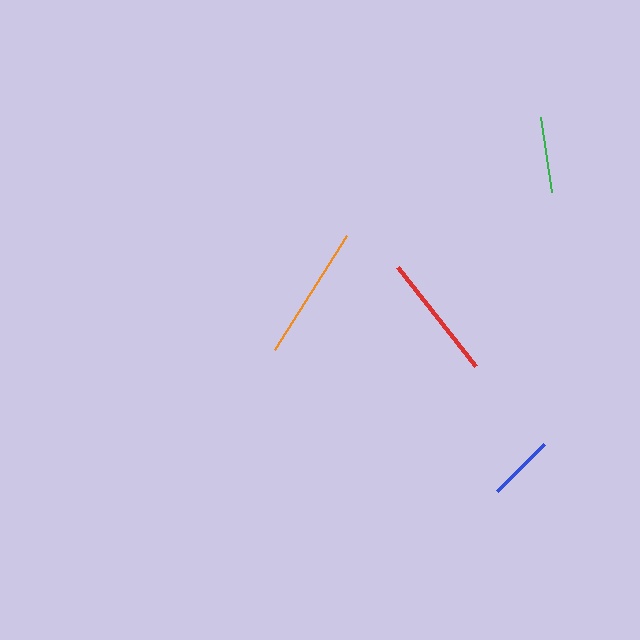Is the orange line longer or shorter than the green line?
The orange line is longer than the green line.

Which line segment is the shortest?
The blue line is the shortest at approximately 67 pixels.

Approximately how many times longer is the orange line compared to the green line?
The orange line is approximately 1.8 times the length of the green line.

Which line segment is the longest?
The orange line is the longest at approximately 134 pixels.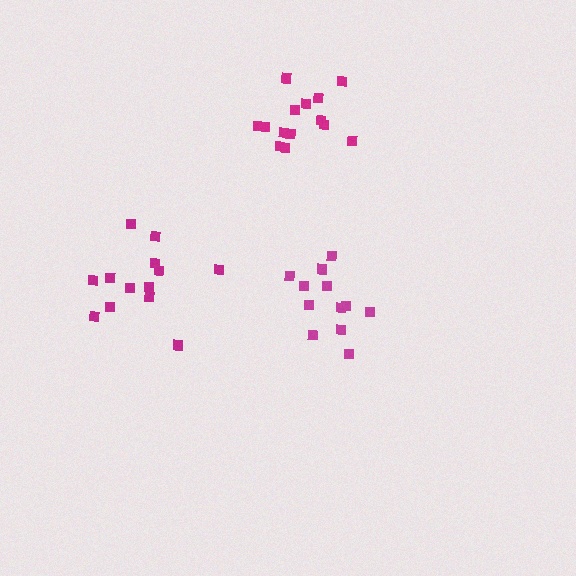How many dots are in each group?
Group 1: 13 dots, Group 2: 14 dots, Group 3: 12 dots (39 total).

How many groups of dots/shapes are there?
There are 3 groups.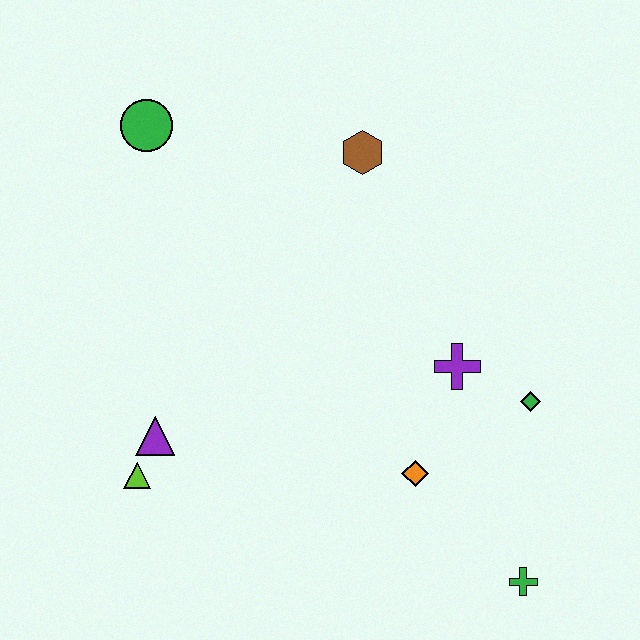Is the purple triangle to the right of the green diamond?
No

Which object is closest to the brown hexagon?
The green circle is closest to the brown hexagon.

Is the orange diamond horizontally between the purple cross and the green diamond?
No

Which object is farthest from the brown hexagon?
The green cross is farthest from the brown hexagon.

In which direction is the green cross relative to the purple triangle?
The green cross is to the right of the purple triangle.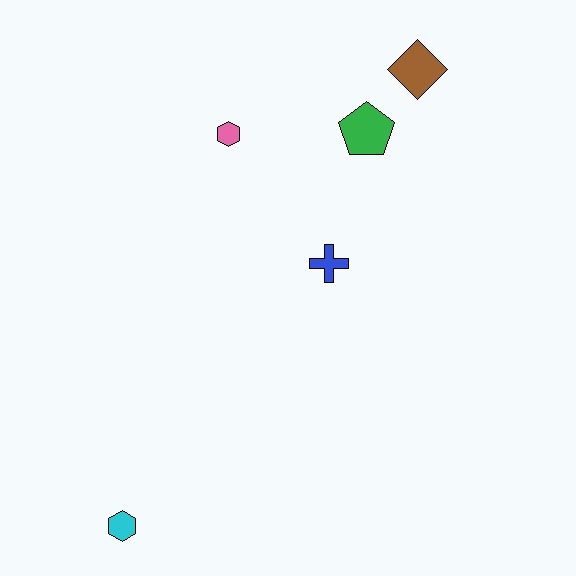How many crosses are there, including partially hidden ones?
There is 1 cross.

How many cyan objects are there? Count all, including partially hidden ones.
There is 1 cyan object.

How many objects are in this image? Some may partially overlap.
There are 5 objects.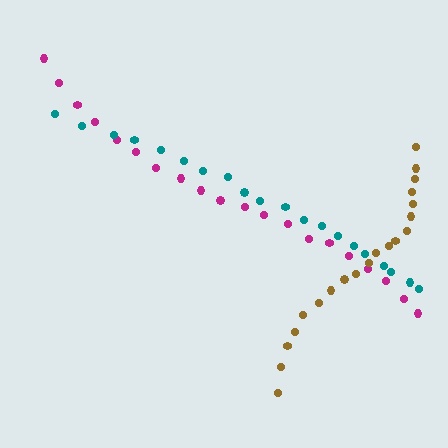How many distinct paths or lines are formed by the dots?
There are 3 distinct paths.